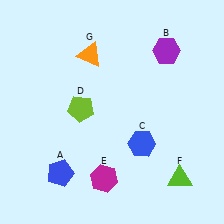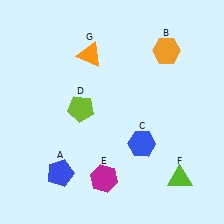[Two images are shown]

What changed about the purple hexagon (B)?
In Image 1, B is purple. In Image 2, it changed to orange.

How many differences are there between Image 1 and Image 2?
There is 1 difference between the two images.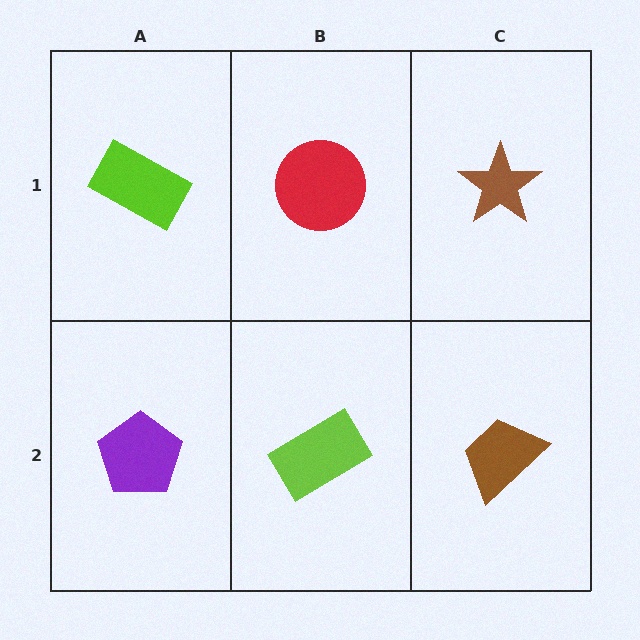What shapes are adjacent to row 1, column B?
A lime rectangle (row 2, column B), a lime rectangle (row 1, column A), a brown star (row 1, column C).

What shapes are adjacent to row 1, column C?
A brown trapezoid (row 2, column C), a red circle (row 1, column B).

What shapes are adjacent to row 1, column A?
A purple pentagon (row 2, column A), a red circle (row 1, column B).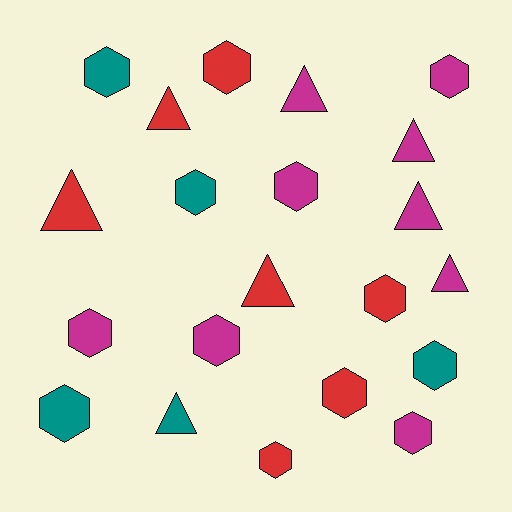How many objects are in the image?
There are 21 objects.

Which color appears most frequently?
Magenta, with 9 objects.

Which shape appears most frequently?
Hexagon, with 13 objects.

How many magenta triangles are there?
There are 4 magenta triangles.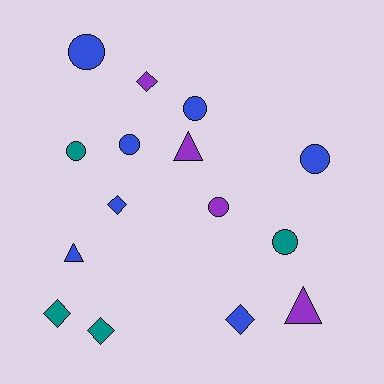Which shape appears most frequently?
Circle, with 7 objects.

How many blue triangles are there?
There is 1 blue triangle.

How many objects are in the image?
There are 15 objects.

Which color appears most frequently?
Blue, with 7 objects.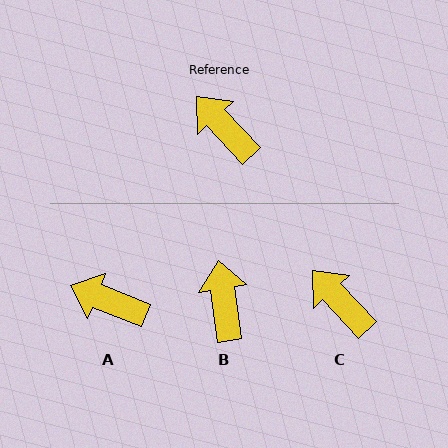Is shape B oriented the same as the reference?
No, it is off by about 34 degrees.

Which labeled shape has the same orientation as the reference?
C.